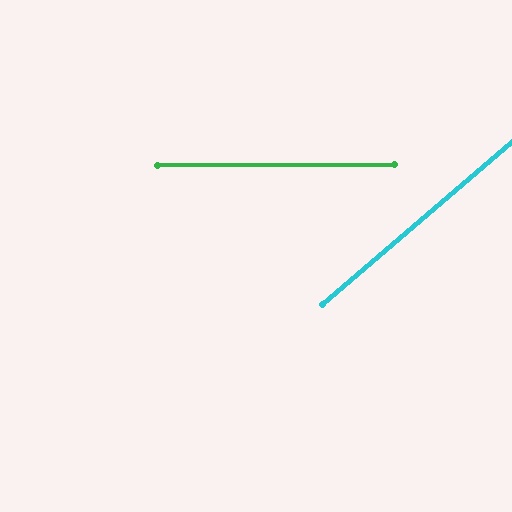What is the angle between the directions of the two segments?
Approximately 40 degrees.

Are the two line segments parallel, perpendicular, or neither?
Neither parallel nor perpendicular — they differ by about 40°.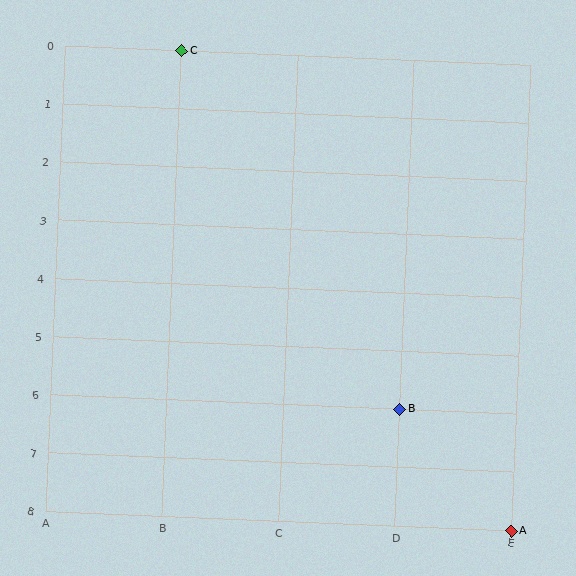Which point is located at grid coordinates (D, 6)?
Point B is at (D, 6).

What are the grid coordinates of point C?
Point C is at grid coordinates (B, 0).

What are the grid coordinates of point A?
Point A is at grid coordinates (E, 8).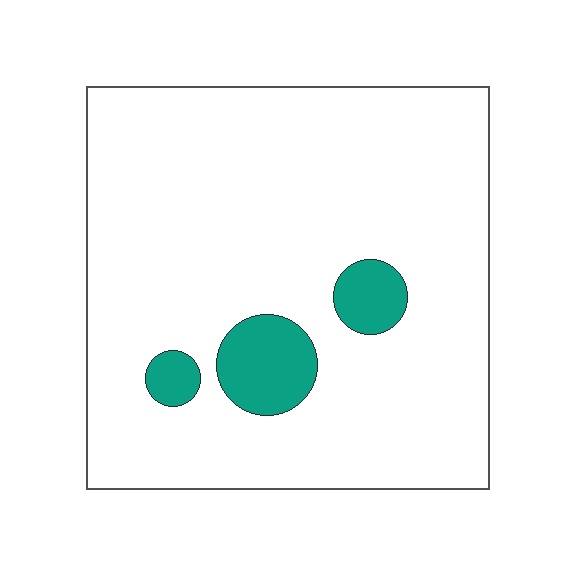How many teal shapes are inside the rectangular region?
3.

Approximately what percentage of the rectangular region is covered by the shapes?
Approximately 10%.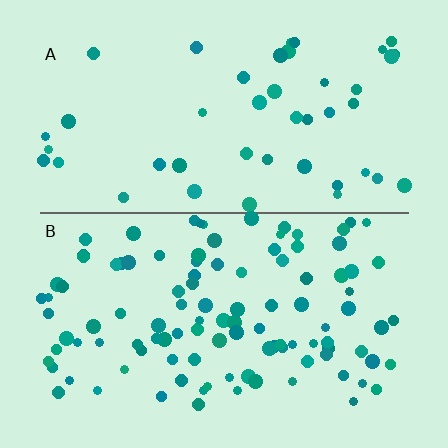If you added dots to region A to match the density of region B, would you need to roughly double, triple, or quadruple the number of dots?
Approximately double.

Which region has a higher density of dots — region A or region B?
B (the bottom).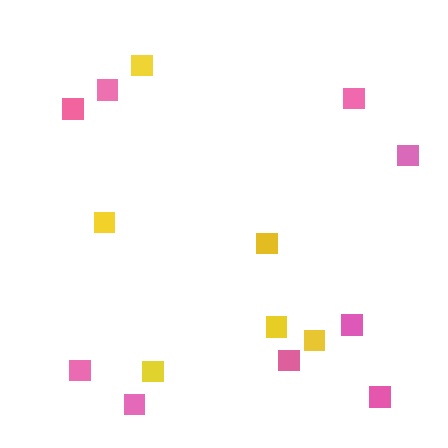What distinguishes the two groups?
There are 2 groups: one group of pink squares (9) and one group of yellow squares (6).